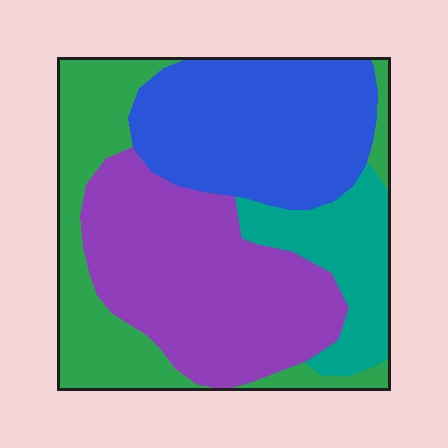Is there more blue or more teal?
Blue.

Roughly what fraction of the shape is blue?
Blue covers 28% of the shape.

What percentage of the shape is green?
Green covers about 25% of the shape.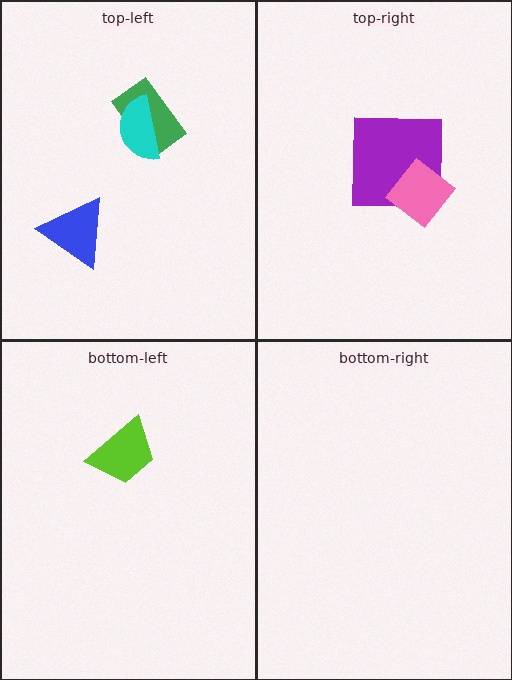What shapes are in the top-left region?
The blue triangle, the green rectangle, the cyan semicircle.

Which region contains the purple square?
The top-right region.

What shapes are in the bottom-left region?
The lime trapezoid.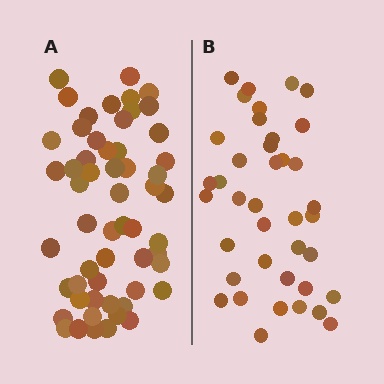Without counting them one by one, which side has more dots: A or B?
Region A (the left region) has more dots.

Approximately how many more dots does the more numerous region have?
Region A has approximately 15 more dots than region B.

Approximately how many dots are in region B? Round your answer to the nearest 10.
About 40 dots. (The exact count is 39, which rounds to 40.)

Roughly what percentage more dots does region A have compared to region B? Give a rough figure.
About 45% more.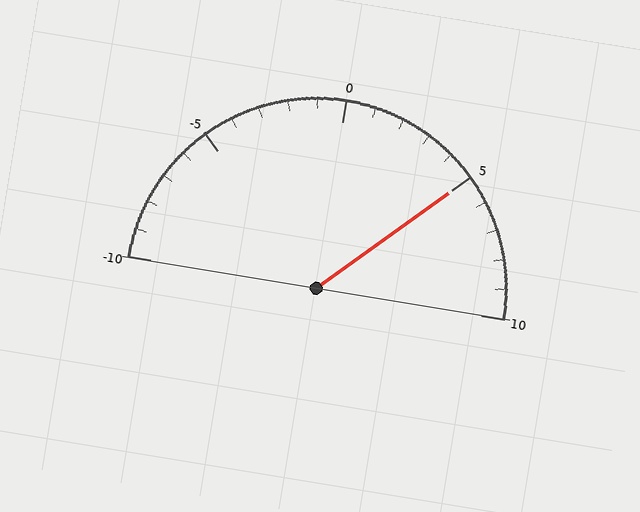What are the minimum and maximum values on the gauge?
The gauge ranges from -10 to 10.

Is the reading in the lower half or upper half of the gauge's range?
The reading is in the upper half of the range (-10 to 10).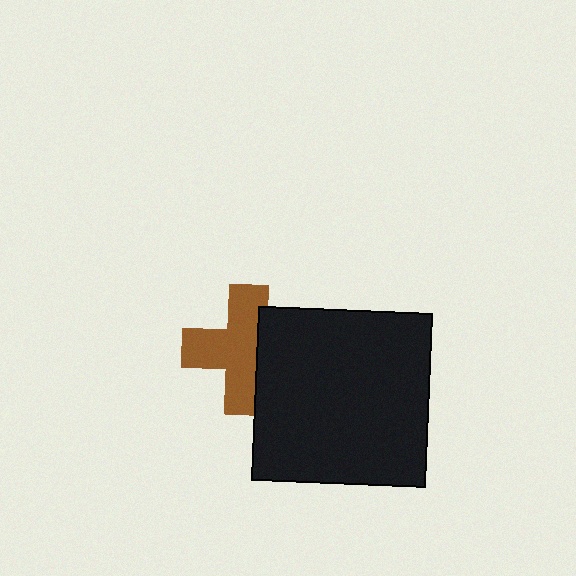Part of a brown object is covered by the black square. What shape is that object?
It is a cross.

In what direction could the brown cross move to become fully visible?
The brown cross could move left. That would shift it out from behind the black square entirely.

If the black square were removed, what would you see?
You would see the complete brown cross.